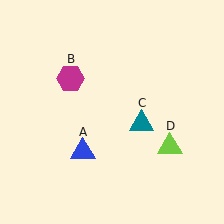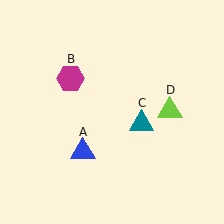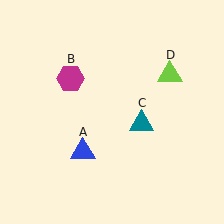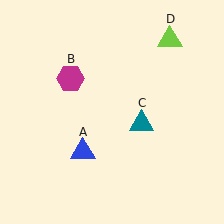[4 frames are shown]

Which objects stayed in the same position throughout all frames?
Blue triangle (object A) and magenta hexagon (object B) and teal triangle (object C) remained stationary.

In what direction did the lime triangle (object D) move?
The lime triangle (object D) moved up.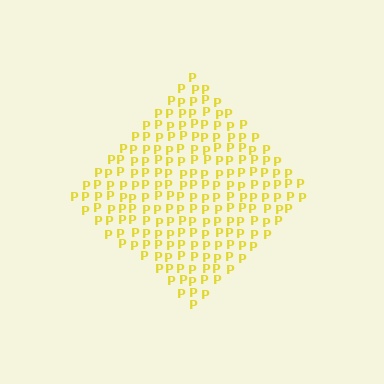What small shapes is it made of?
It is made of small letter P's.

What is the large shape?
The large shape is a diamond.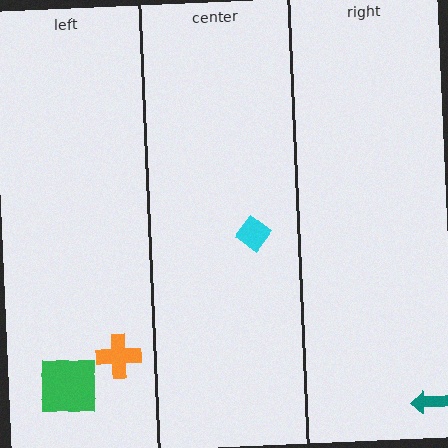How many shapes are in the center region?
1.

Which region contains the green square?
The left region.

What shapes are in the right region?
The teal arrow.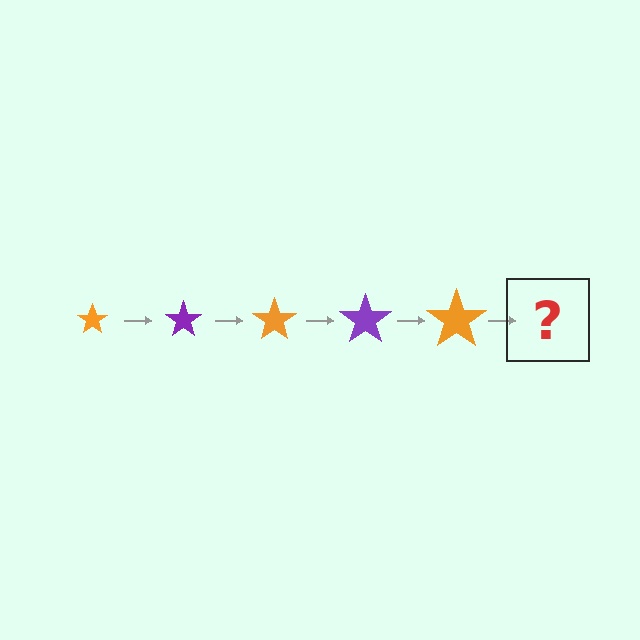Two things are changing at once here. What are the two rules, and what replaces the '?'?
The two rules are that the star grows larger each step and the color cycles through orange and purple. The '?' should be a purple star, larger than the previous one.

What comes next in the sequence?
The next element should be a purple star, larger than the previous one.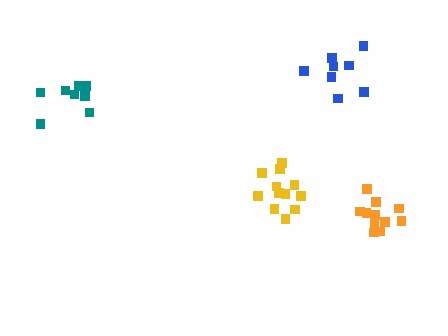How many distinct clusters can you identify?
There are 4 distinct clusters.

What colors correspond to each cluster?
The clusters are colored: yellow, orange, teal, blue.